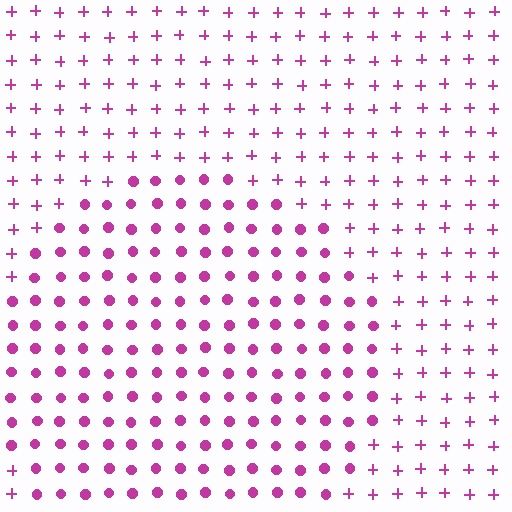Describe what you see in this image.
The image is filled with small magenta elements arranged in a uniform grid. A circle-shaped region contains circles, while the surrounding area contains plus signs. The boundary is defined purely by the change in element shape.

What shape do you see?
I see a circle.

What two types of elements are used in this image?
The image uses circles inside the circle region and plus signs outside it.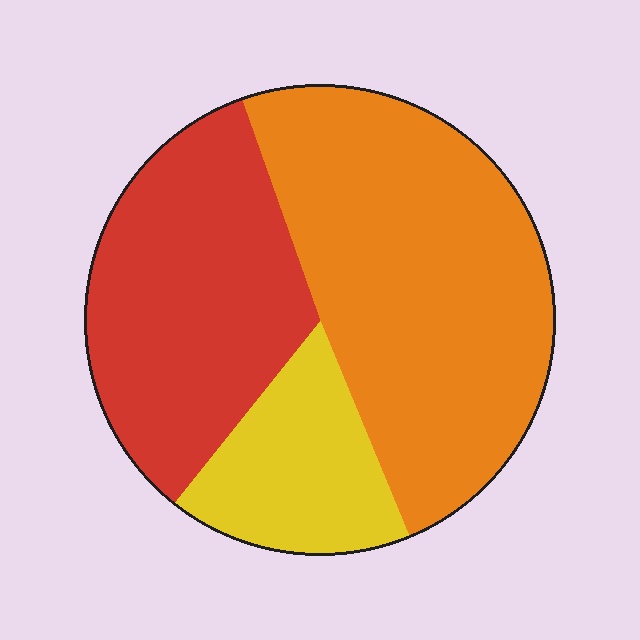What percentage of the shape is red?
Red takes up about one third (1/3) of the shape.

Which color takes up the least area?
Yellow, at roughly 15%.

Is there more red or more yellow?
Red.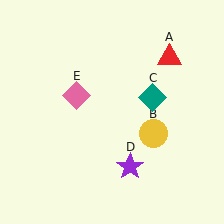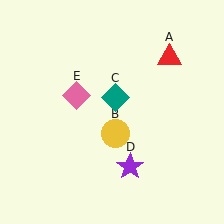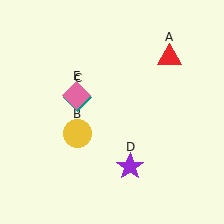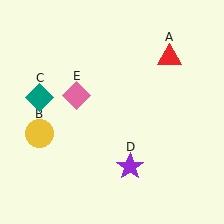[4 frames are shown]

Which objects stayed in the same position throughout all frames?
Red triangle (object A) and purple star (object D) and pink diamond (object E) remained stationary.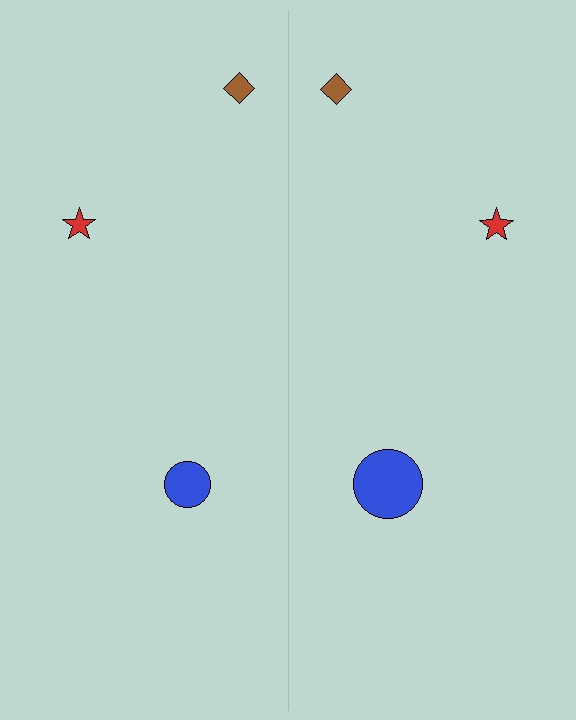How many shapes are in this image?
There are 6 shapes in this image.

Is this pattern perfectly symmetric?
No, the pattern is not perfectly symmetric. The blue circle on the right side has a different size than its mirror counterpart.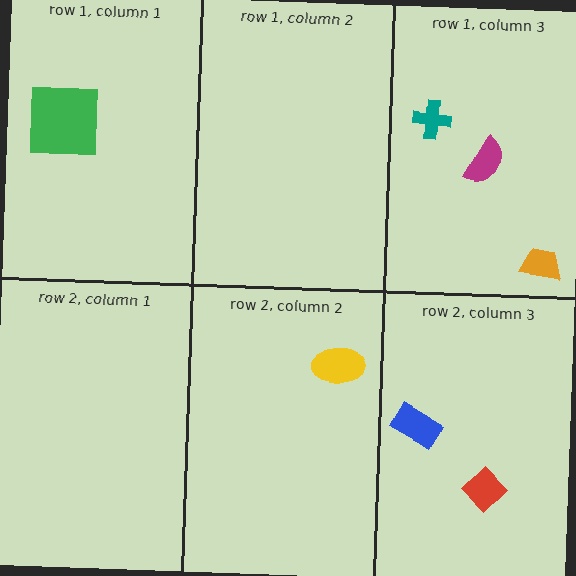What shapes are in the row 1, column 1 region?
The green square.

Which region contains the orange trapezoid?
The row 1, column 3 region.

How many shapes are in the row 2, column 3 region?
2.